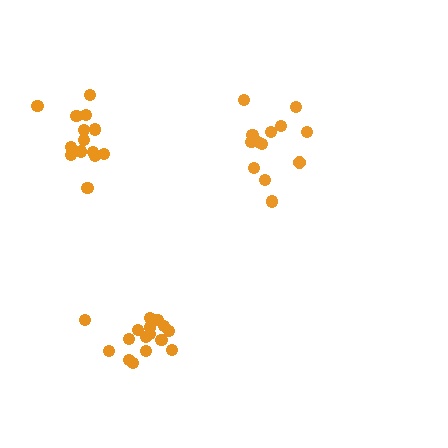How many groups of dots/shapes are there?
There are 3 groups.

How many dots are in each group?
Group 1: 13 dots, Group 2: 14 dots, Group 3: 16 dots (43 total).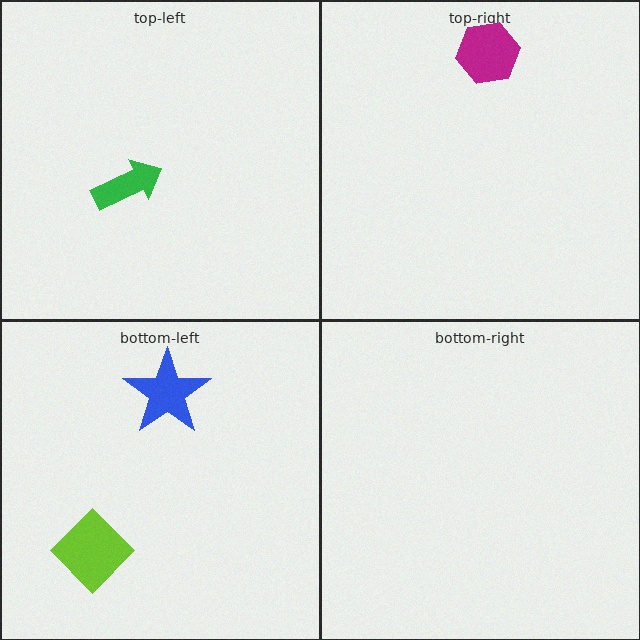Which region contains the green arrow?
The top-left region.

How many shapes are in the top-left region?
1.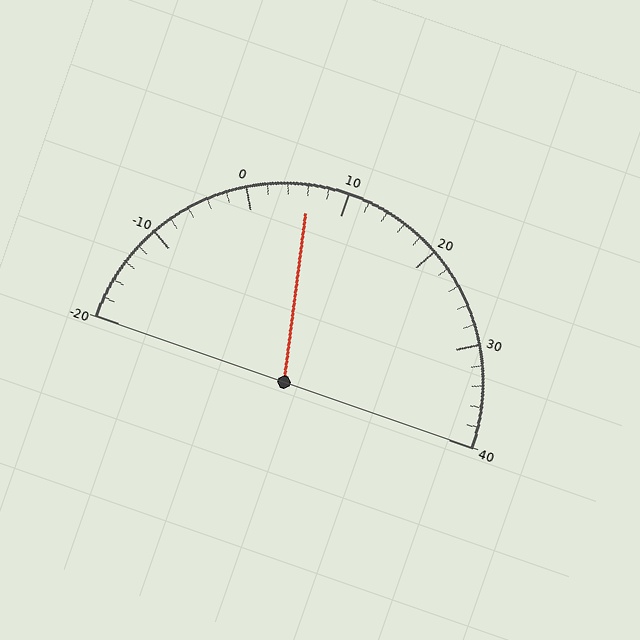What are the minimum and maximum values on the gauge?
The gauge ranges from -20 to 40.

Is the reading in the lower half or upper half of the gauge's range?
The reading is in the lower half of the range (-20 to 40).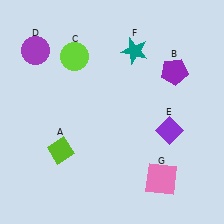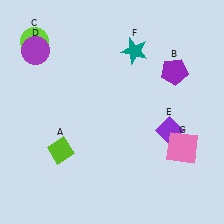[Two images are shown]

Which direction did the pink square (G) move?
The pink square (G) moved up.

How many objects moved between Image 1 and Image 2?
2 objects moved between the two images.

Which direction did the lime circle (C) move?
The lime circle (C) moved left.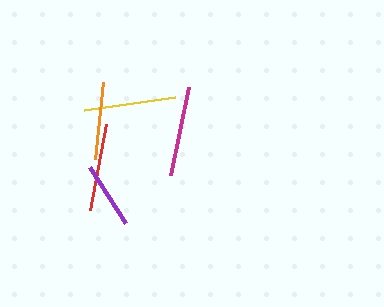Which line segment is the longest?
The yellow line is the longest at approximately 92 pixels.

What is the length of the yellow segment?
The yellow segment is approximately 92 pixels long.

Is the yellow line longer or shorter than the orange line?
The yellow line is longer than the orange line.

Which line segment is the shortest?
The purple line is the shortest at approximately 66 pixels.